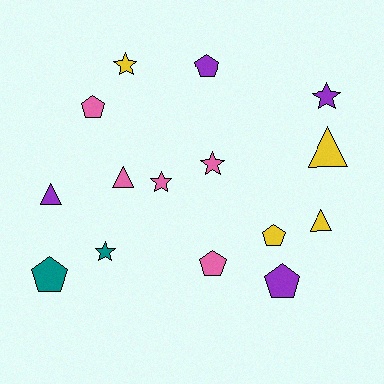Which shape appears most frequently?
Pentagon, with 6 objects.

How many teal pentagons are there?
There is 1 teal pentagon.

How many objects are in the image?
There are 15 objects.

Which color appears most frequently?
Pink, with 5 objects.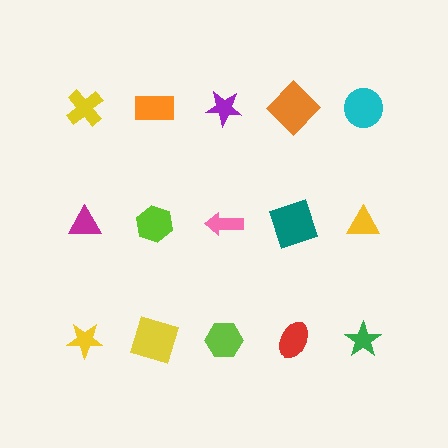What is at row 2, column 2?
A lime hexagon.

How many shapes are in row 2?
5 shapes.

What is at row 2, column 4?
A teal square.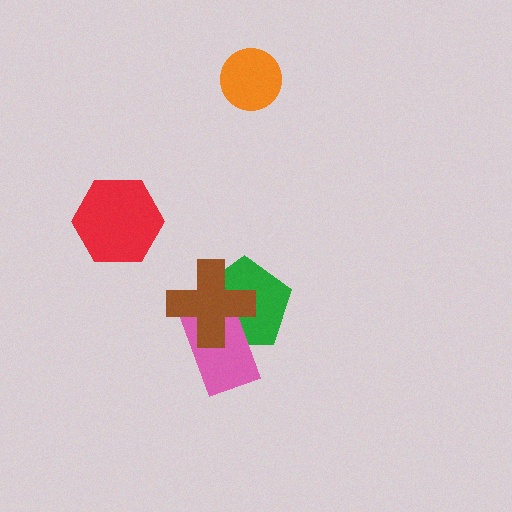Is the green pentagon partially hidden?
Yes, it is partially covered by another shape.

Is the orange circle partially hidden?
No, no other shape covers it.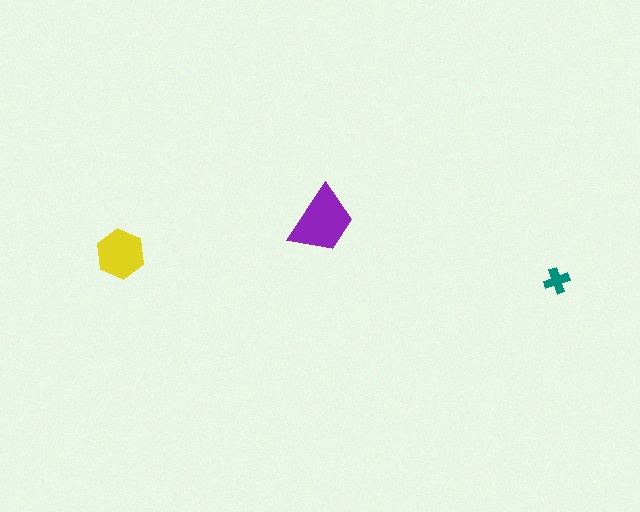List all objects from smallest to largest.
The teal cross, the yellow hexagon, the purple trapezoid.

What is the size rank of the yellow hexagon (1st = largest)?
2nd.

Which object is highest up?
The purple trapezoid is topmost.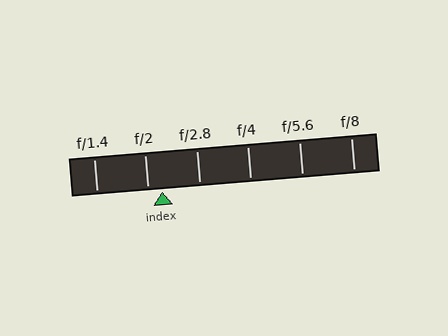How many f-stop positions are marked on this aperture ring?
There are 6 f-stop positions marked.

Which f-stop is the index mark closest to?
The index mark is closest to f/2.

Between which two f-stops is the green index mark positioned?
The index mark is between f/2 and f/2.8.